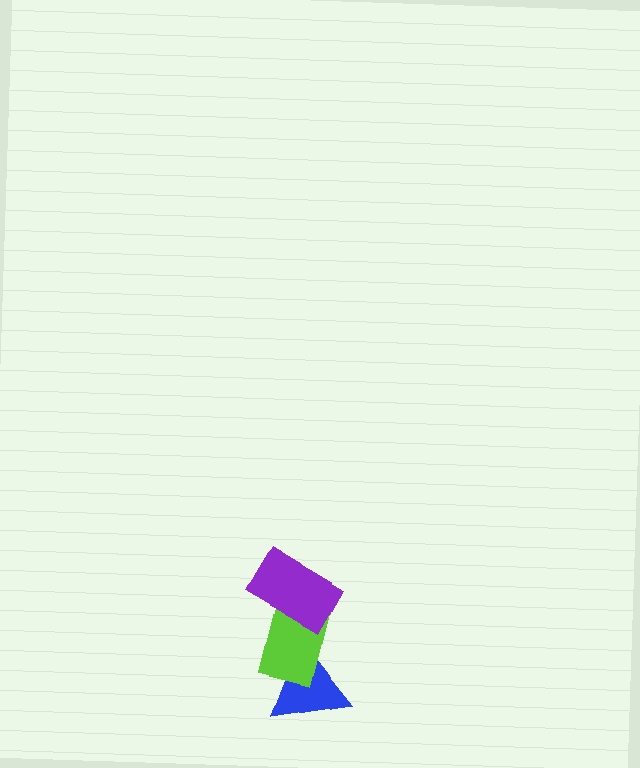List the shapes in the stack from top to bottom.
From top to bottom: the purple rectangle, the lime rectangle, the blue triangle.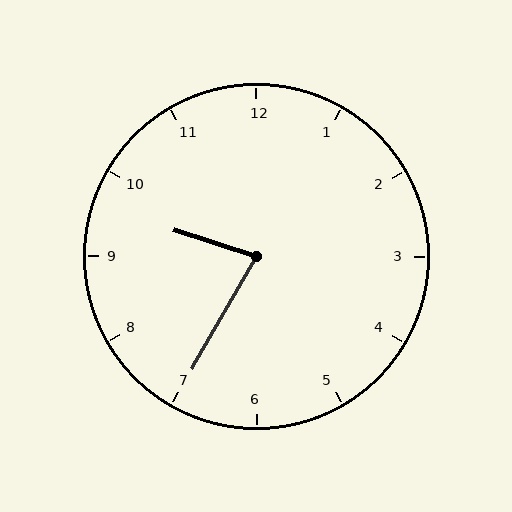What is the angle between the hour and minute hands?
Approximately 78 degrees.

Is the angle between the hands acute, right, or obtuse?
It is acute.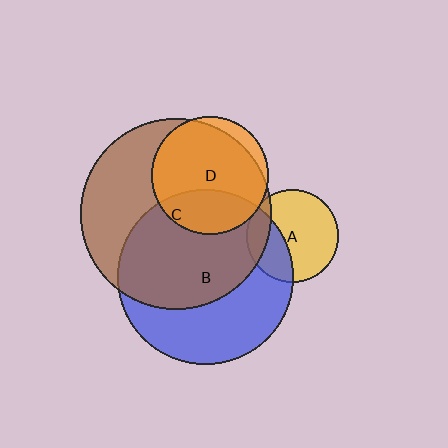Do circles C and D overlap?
Yes.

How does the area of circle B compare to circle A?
Approximately 3.6 times.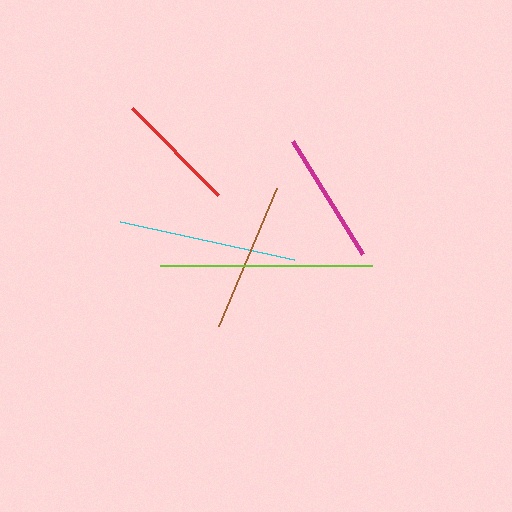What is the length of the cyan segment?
The cyan segment is approximately 178 pixels long.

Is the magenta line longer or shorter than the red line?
The magenta line is longer than the red line.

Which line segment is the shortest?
The red line is the shortest at approximately 122 pixels.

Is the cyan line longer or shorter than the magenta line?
The cyan line is longer than the magenta line.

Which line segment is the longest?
The lime line is the longest at approximately 212 pixels.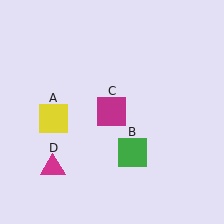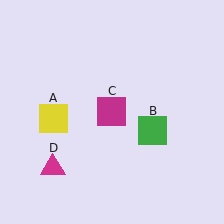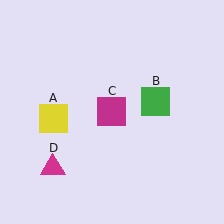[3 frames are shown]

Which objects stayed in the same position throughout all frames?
Yellow square (object A) and magenta square (object C) and magenta triangle (object D) remained stationary.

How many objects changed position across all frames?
1 object changed position: green square (object B).